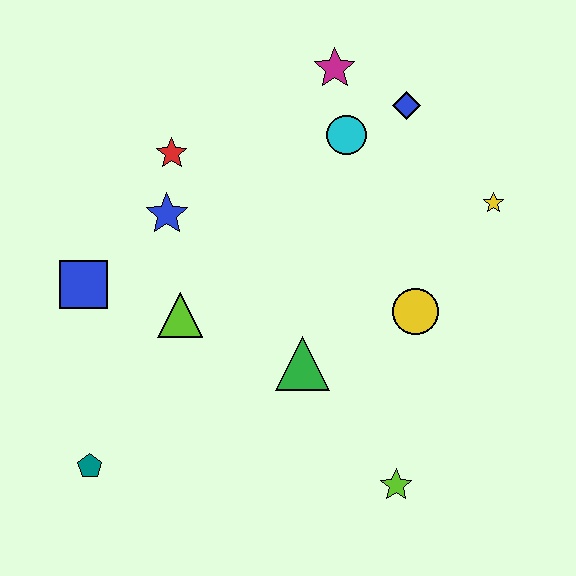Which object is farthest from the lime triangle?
The yellow star is farthest from the lime triangle.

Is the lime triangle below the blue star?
Yes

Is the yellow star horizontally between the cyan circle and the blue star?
No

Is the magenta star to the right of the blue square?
Yes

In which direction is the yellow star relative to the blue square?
The yellow star is to the right of the blue square.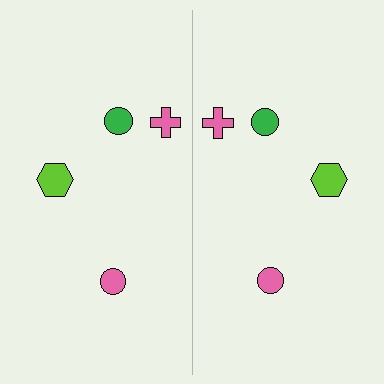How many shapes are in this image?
There are 8 shapes in this image.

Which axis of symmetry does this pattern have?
The pattern has a vertical axis of symmetry running through the center of the image.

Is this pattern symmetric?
Yes, this pattern has bilateral (reflection) symmetry.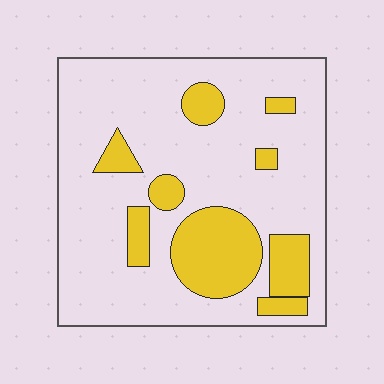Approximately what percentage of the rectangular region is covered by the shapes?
Approximately 25%.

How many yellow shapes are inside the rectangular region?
9.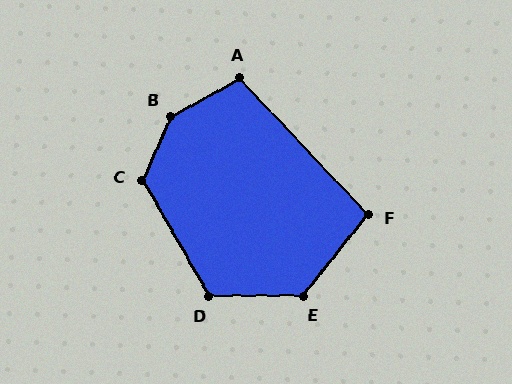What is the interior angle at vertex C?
Approximately 126 degrees (obtuse).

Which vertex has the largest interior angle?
B, at approximately 142 degrees.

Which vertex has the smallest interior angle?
F, at approximately 98 degrees.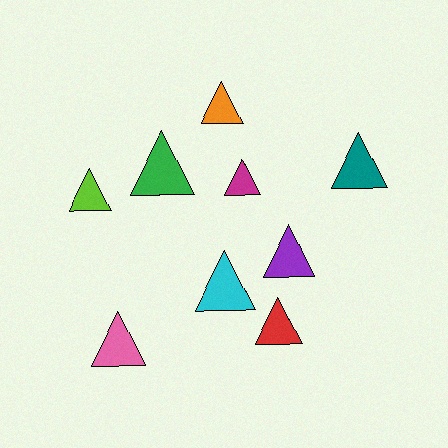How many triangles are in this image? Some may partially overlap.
There are 9 triangles.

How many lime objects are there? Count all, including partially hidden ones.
There is 1 lime object.